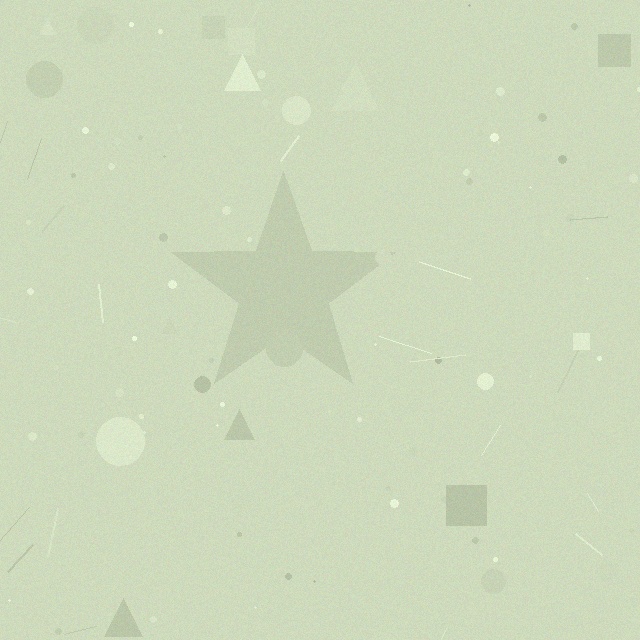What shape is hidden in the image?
A star is hidden in the image.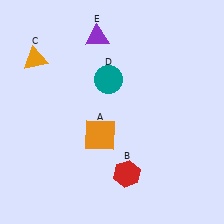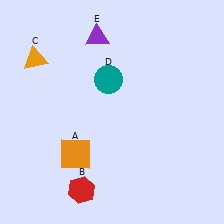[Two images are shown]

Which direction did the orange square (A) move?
The orange square (A) moved left.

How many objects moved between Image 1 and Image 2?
2 objects moved between the two images.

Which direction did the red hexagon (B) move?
The red hexagon (B) moved left.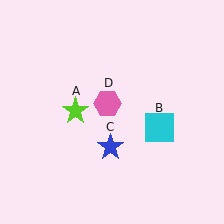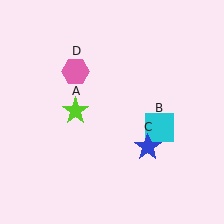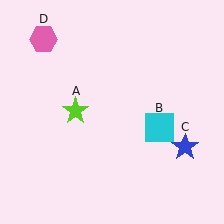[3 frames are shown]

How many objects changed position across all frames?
2 objects changed position: blue star (object C), pink hexagon (object D).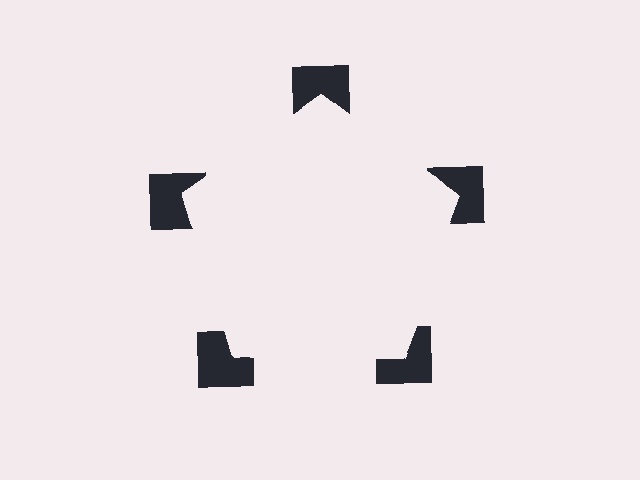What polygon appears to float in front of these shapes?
An illusory pentagon — its edges are inferred from the aligned wedge cuts in the notched squares, not physically drawn.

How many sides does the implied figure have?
5 sides.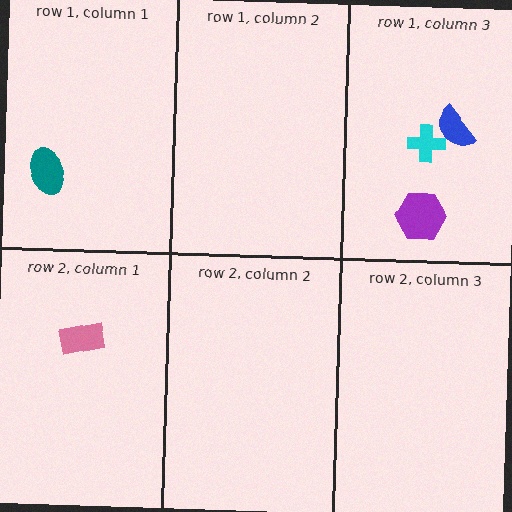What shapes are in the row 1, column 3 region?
The cyan cross, the purple hexagon, the blue semicircle.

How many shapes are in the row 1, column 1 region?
1.